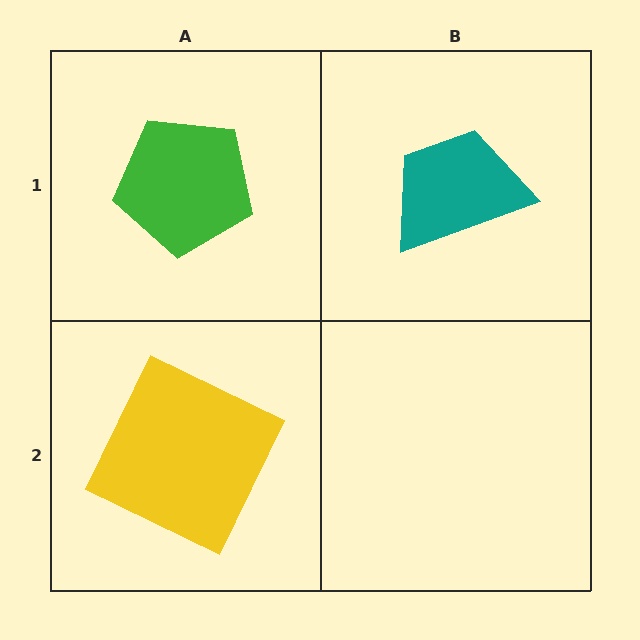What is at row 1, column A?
A green pentagon.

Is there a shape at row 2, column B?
No, that cell is empty.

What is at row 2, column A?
A yellow square.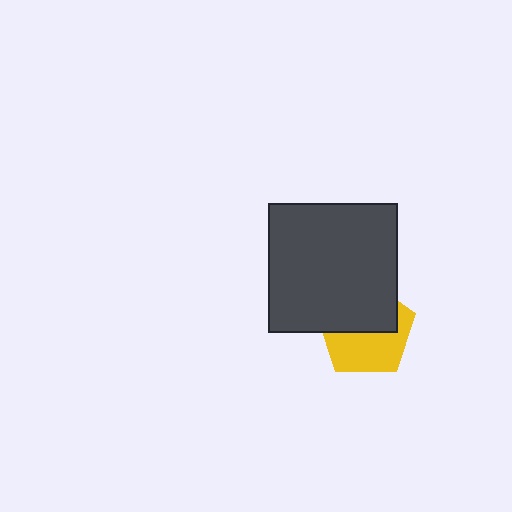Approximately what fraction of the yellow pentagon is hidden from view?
Roughly 50% of the yellow pentagon is hidden behind the dark gray square.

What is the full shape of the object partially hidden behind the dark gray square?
The partially hidden object is a yellow pentagon.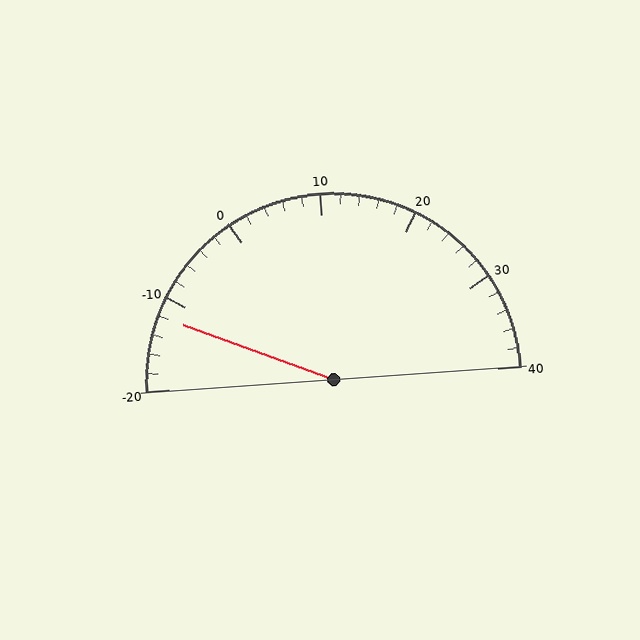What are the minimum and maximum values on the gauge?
The gauge ranges from -20 to 40.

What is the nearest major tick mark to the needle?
The nearest major tick mark is -10.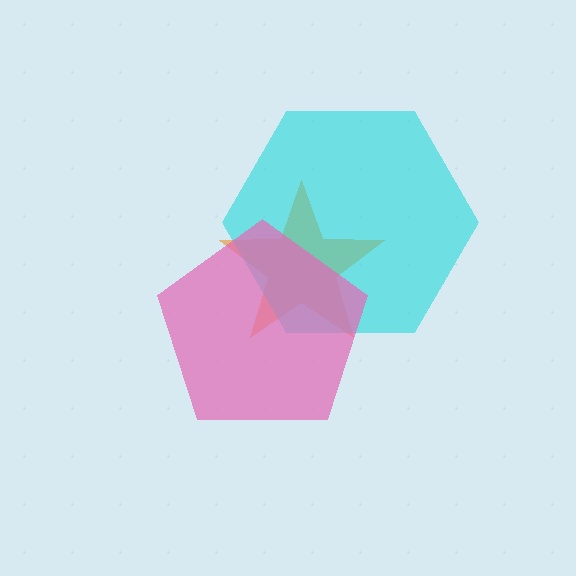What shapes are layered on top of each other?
The layered shapes are: an orange star, a cyan hexagon, a pink pentagon.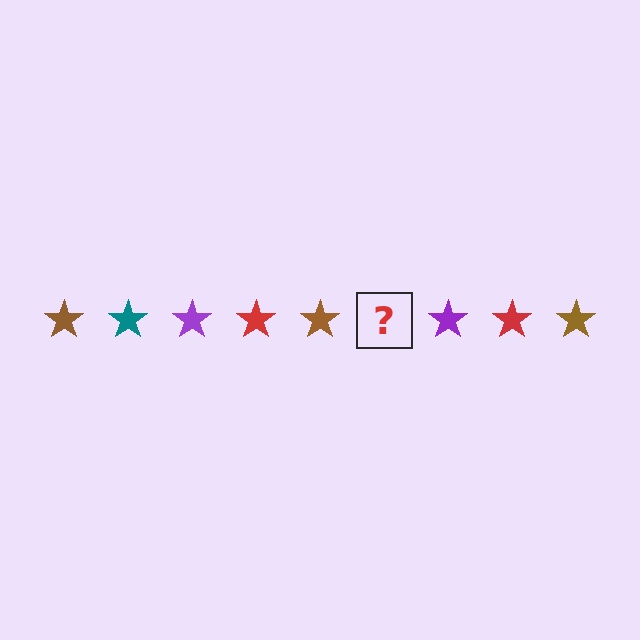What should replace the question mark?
The question mark should be replaced with a teal star.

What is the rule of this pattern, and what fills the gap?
The rule is that the pattern cycles through brown, teal, purple, red stars. The gap should be filled with a teal star.